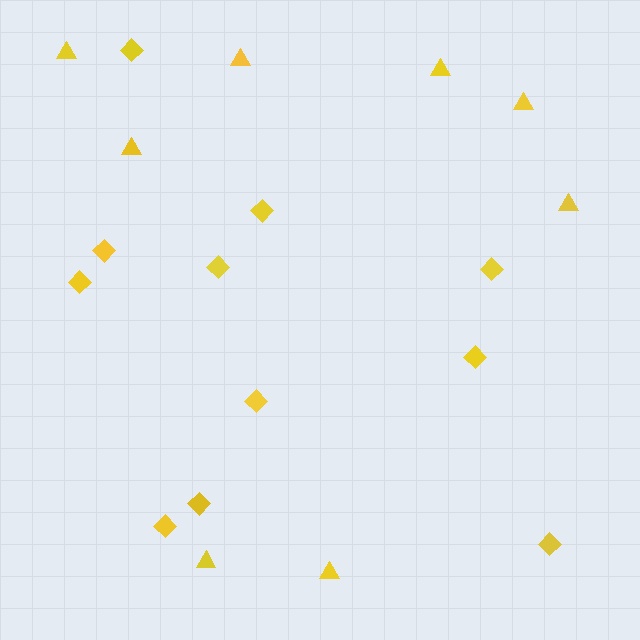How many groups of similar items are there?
There are 2 groups: one group of diamonds (11) and one group of triangles (8).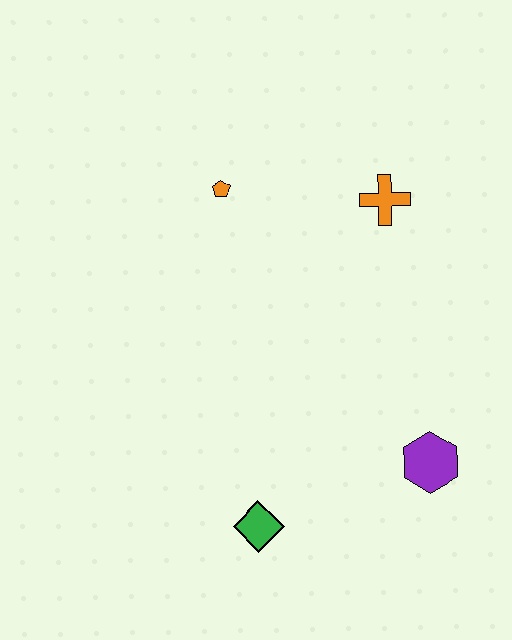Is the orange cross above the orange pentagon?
No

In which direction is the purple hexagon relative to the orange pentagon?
The purple hexagon is below the orange pentagon.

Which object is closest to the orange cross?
The orange pentagon is closest to the orange cross.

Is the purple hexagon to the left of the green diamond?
No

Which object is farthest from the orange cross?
The green diamond is farthest from the orange cross.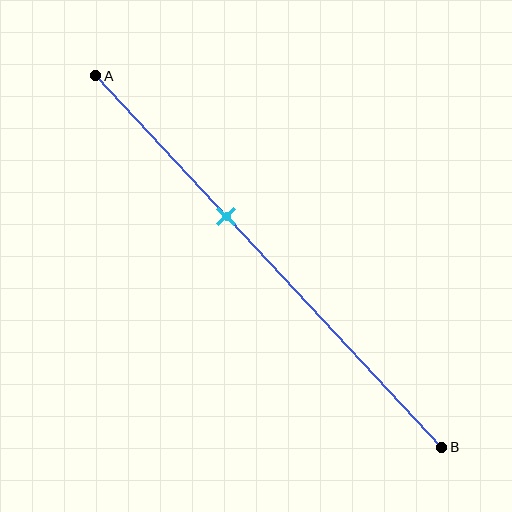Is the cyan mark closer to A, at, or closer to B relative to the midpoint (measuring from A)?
The cyan mark is closer to point A than the midpoint of segment AB.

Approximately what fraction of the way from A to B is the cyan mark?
The cyan mark is approximately 40% of the way from A to B.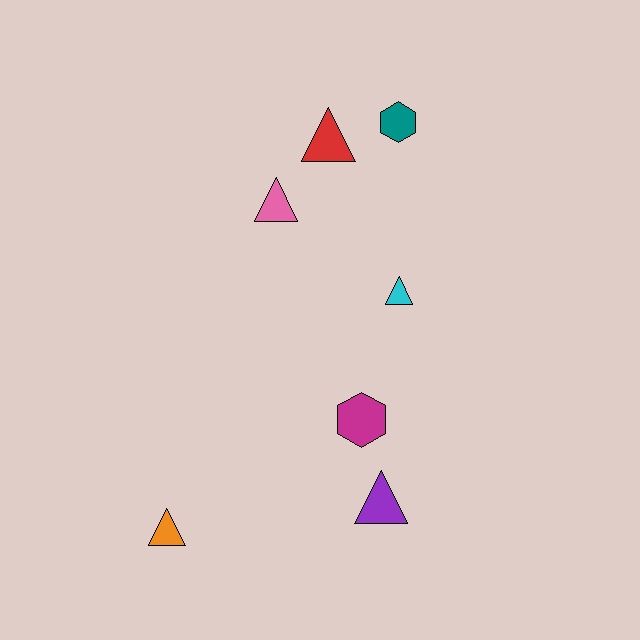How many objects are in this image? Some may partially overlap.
There are 7 objects.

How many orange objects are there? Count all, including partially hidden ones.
There is 1 orange object.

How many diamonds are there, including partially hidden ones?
There are no diamonds.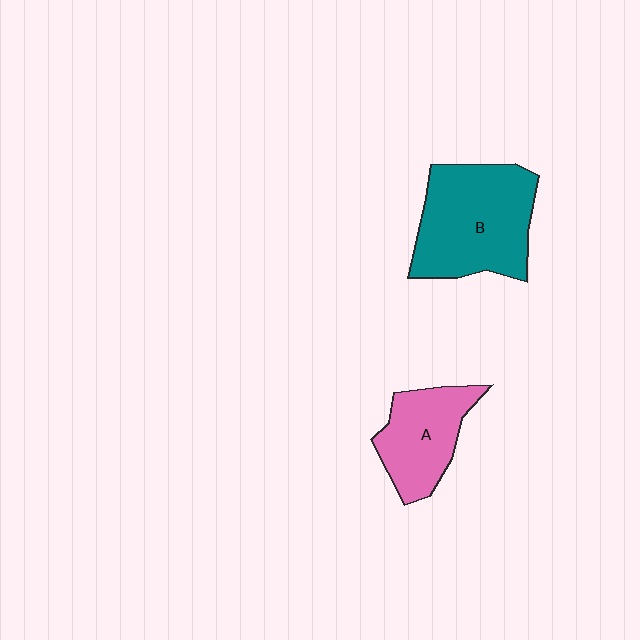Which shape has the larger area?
Shape B (teal).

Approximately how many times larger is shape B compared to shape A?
Approximately 1.6 times.